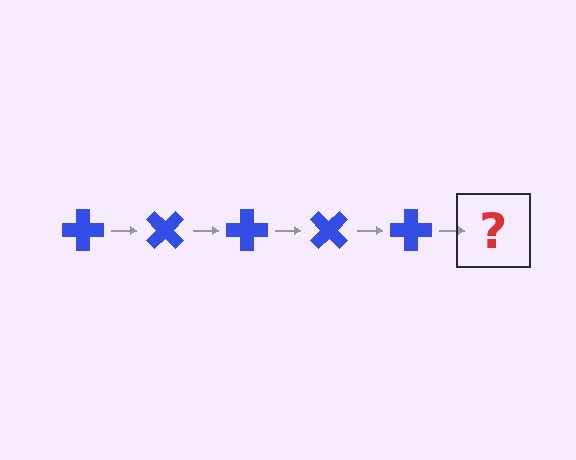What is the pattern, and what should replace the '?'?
The pattern is that the cross rotates 45 degrees each step. The '?' should be a blue cross rotated 225 degrees.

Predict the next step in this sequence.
The next step is a blue cross rotated 225 degrees.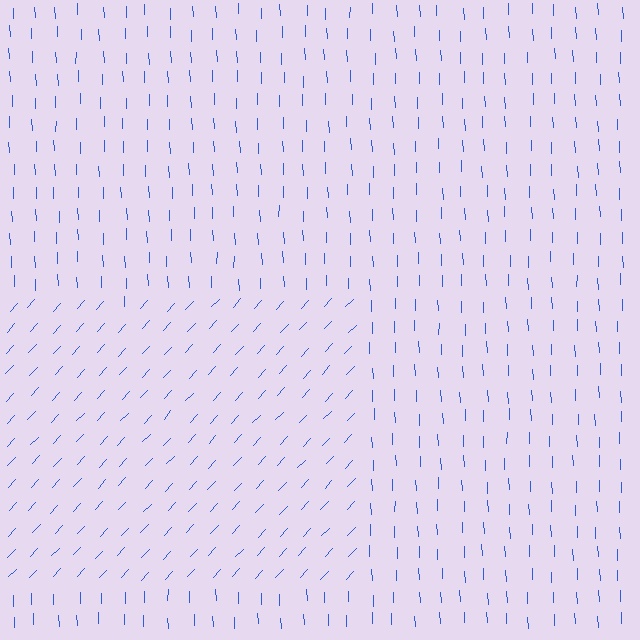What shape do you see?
I see a rectangle.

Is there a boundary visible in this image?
Yes, there is a texture boundary formed by a change in line orientation.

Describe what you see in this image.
The image is filled with small blue line segments. A rectangle region in the image has lines oriented differently from the surrounding lines, creating a visible texture boundary.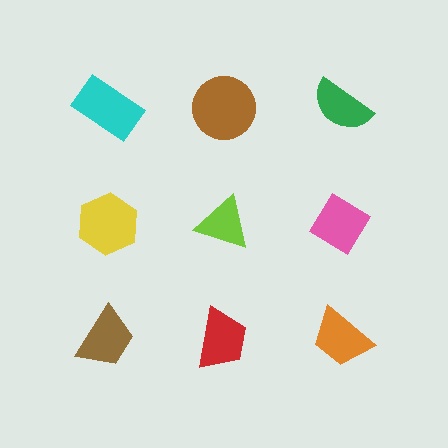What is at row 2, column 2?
A lime triangle.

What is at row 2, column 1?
A yellow hexagon.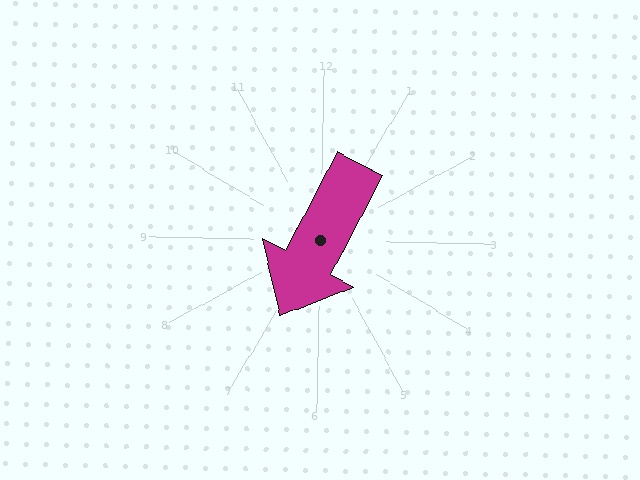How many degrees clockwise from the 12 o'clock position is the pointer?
Approximately 207 degrees.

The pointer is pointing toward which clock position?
Roughly 7 o'clock.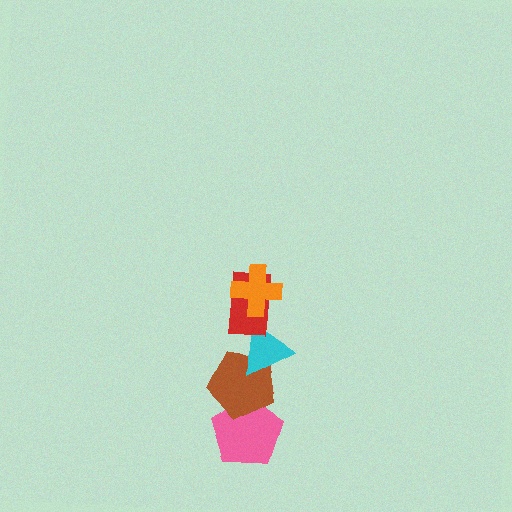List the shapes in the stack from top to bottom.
From top to bottom: the orange cross, the red rectangle, the cyan triangle, the brown pentagon, the pink pentagon.